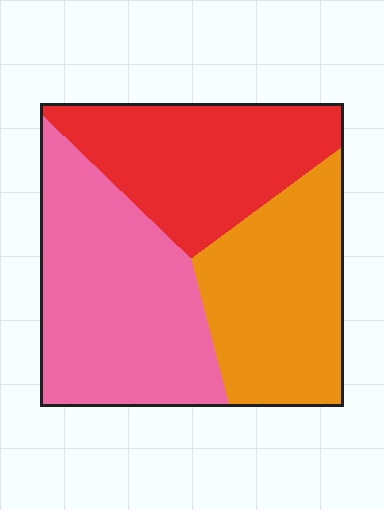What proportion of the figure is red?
Red covers roughly 30% of the figure.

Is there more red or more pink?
Pink.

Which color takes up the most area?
Pink, at roughly 40%.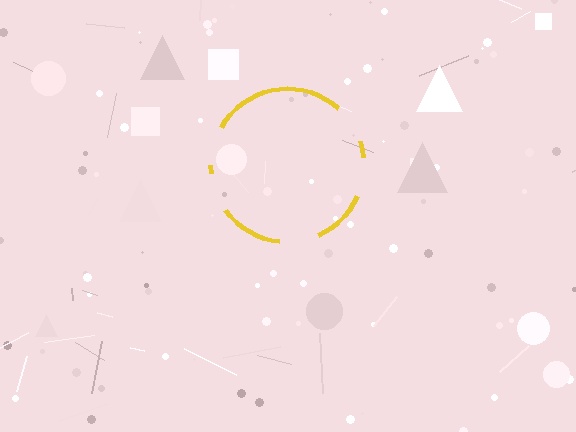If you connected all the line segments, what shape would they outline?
They would outline a circle.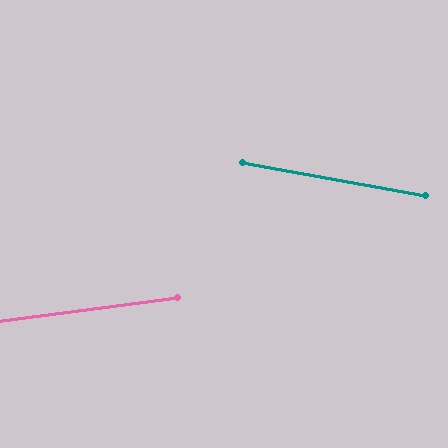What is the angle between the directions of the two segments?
Approximately 18 degrees.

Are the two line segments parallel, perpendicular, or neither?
Neither parallel nor perpendicular — they differ by about 18°.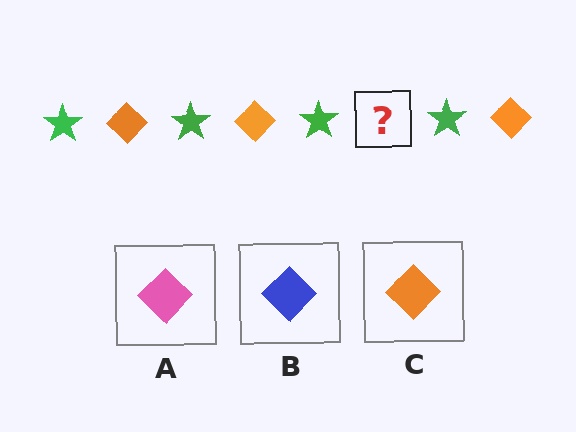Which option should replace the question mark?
Option C.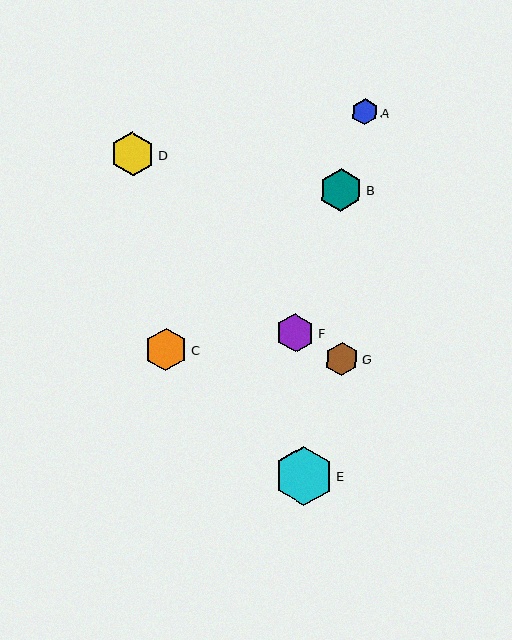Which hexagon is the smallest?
Hexagon A is the smallest with a size of approximately 26 pixels.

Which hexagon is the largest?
Hexagon E is the largest with a size of approximately 59 pixels.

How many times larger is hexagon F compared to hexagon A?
Hexagon F is approximately 1.5 times the size of hexagon A.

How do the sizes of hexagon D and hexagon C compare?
Hexagon D and hexagon C are approximately the same size.